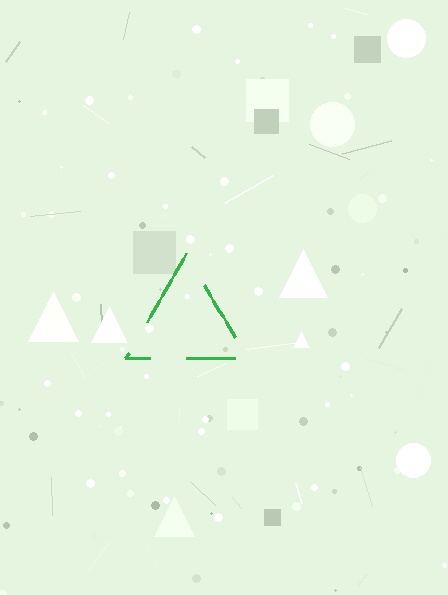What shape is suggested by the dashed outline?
The dashed outline suggests a triangle.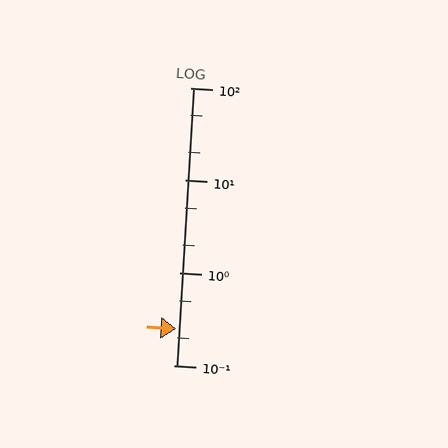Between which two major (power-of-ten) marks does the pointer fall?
The pointer is between 0.1 and 1.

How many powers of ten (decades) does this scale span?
The scale spans 3 decades, from 0.1 to 100.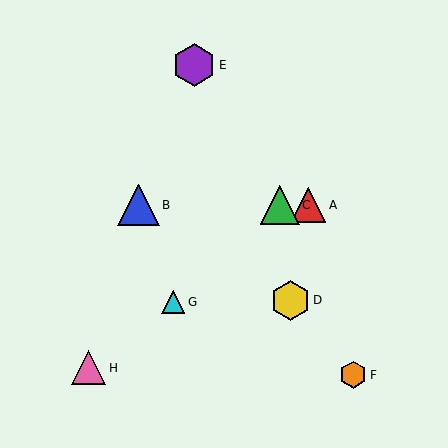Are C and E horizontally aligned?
No, C is at y≈205 and E is at y≈65.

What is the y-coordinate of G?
Object G is at y≈302.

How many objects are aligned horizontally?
3 objects (A, B, C) are aligned horizontally.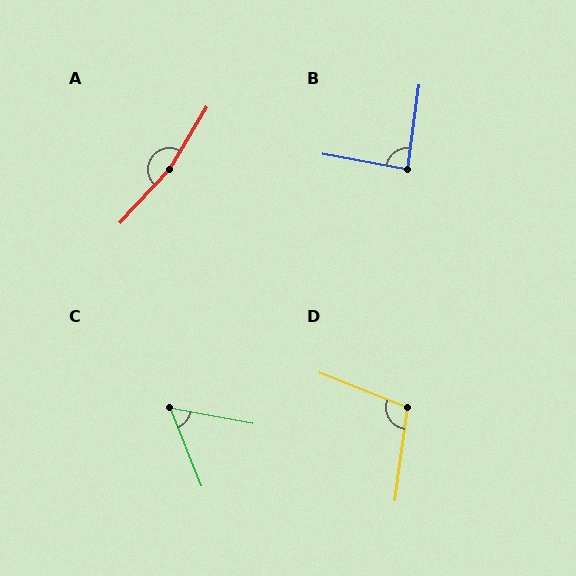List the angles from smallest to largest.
C (57°), B (87°), D (104°), A (168°).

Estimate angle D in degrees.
Approximately 104 degrees.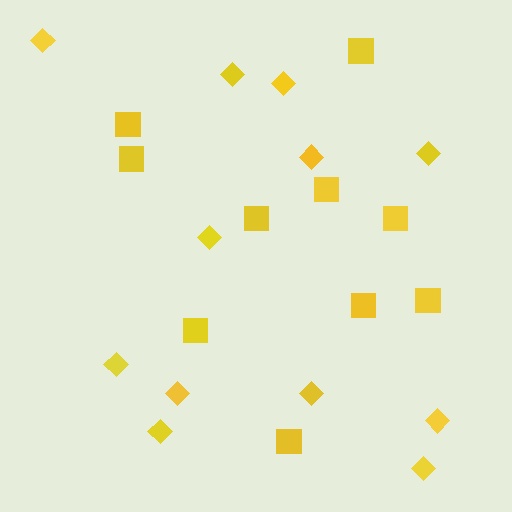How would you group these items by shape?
There are 2 groups: one group of diamonds (12) and one group of squares (10).